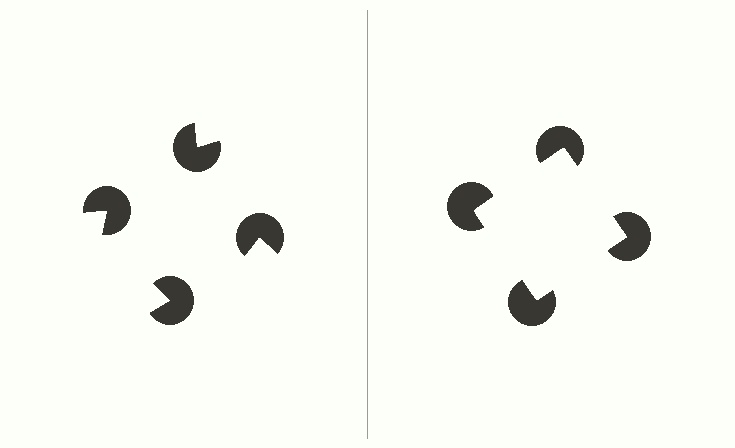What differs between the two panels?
The pac-man discs are positioned identically on both sides; only the wedge orientations differ. On the right they align to a square; on the left they are misaligned.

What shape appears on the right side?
An illusory square.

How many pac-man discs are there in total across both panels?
8 — 4 on each side.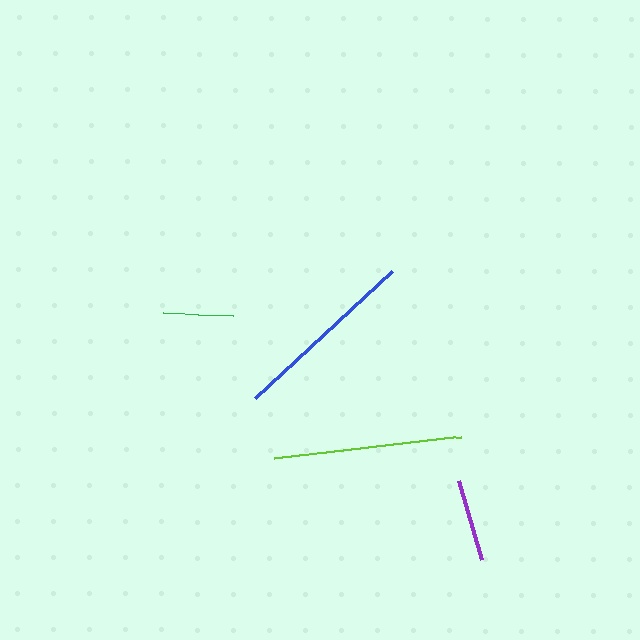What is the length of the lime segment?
The lime segment is approximately 187 pixels long.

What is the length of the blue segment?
The blue segment is approximately 187 pixels long.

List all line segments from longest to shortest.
From longest to shortest: lime, blue, purple, green.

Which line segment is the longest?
The lime line is the longest at approximately 187 pixels.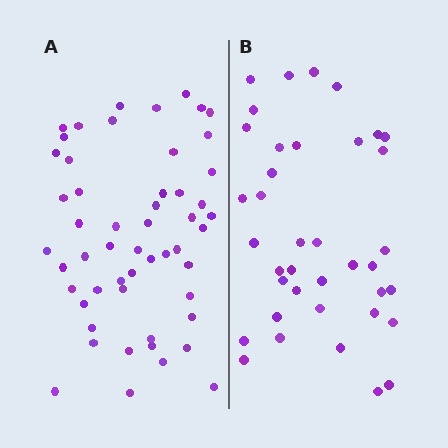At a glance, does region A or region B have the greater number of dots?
Region A (the left region) has more dots.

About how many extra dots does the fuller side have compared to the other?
Region A has approximately 15 more dots than region B.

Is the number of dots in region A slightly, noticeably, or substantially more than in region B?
Region A has noticeably more, but not dramatically so. The ratio is roughly 1.4 to 1.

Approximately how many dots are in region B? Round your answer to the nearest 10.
About 40 dots. (The exact count is 38, which rounds to 40.)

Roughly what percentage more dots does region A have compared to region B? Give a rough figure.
About 40% more.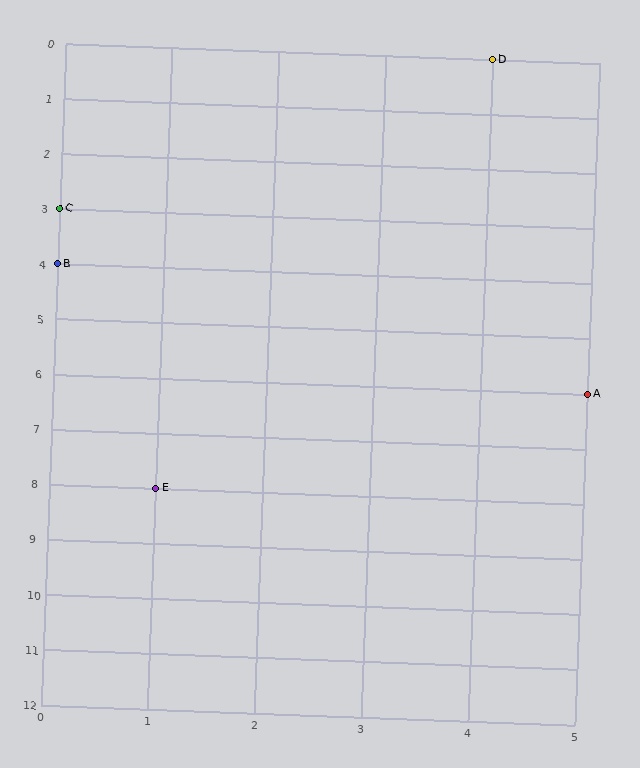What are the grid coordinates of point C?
Point C is at grid coordinates (0, 3).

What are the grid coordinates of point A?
Point A is at grid coordinates (5, 6).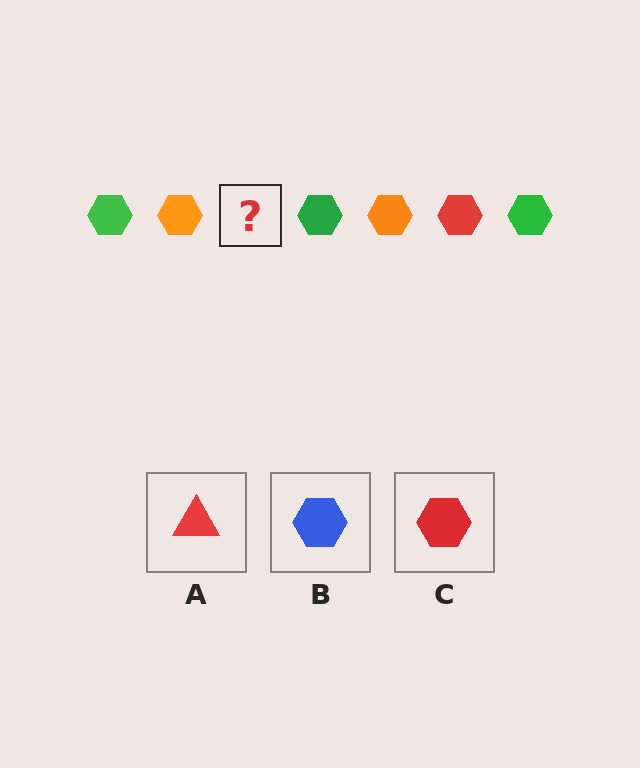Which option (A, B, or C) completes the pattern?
C.